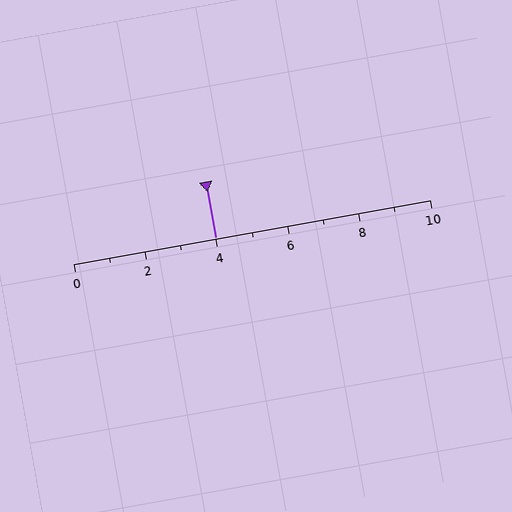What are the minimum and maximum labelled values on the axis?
The axis runs from 0 to 10.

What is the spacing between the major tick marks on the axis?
The major ticks are spaced 2 apart.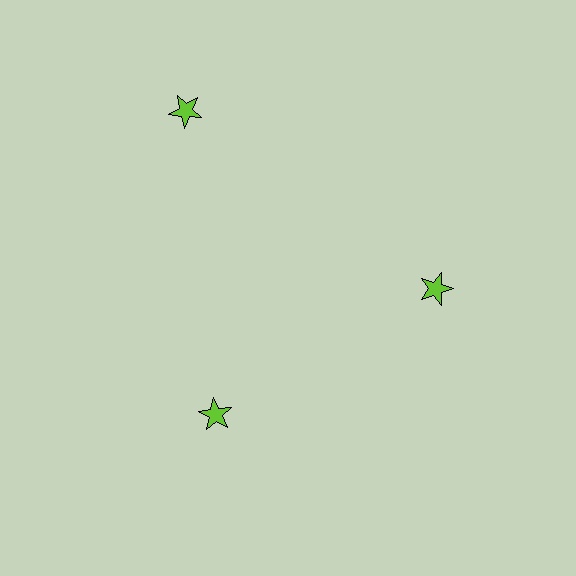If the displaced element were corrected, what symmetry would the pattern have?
It would have 3-fold rotational symmetry — the pattern would map onto itself every 120 degrees.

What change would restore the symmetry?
The symmetry would be restored by moving it inward, back onto the ring so that all 3 stars sit at equal angles and equal distance from the center.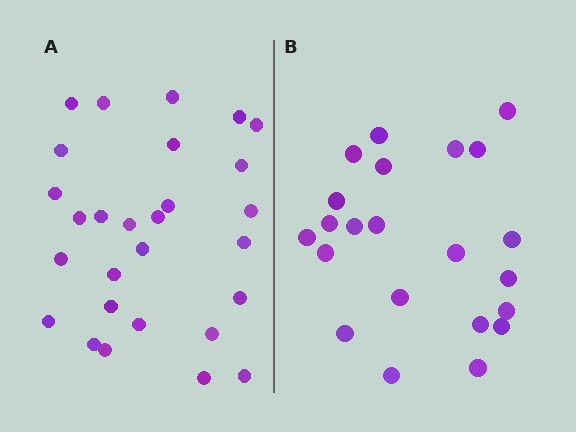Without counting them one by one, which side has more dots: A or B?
Region A (the left region) has more dots.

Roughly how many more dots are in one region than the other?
Region A has about 6 more dots than region B.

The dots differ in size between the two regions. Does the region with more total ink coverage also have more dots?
No. Region B has more total ink coverage because its dots are larger, but region A actually contains more individual dots. Total area can be misleading — the number of items is what matters here.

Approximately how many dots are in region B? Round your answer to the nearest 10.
About 20 dots. (The exact count is 22, which rounds to 20.)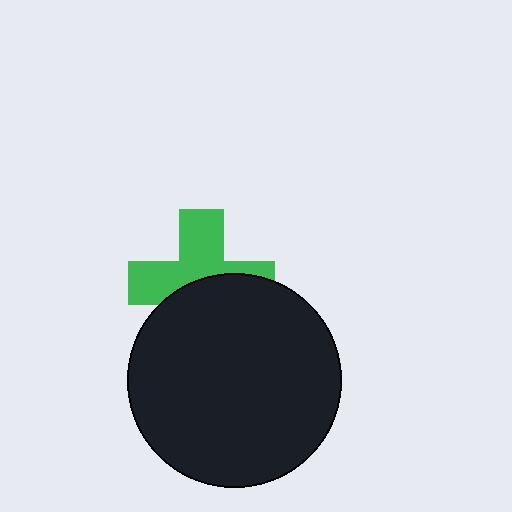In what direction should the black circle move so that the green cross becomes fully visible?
The black circle should move down. That is the shortest direction to clear the overlap and leave the green cross fully visible.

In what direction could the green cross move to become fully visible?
The green cross could move up. That would shift it out from behind the black circle entirely.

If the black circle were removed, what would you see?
You would see the complete green cross.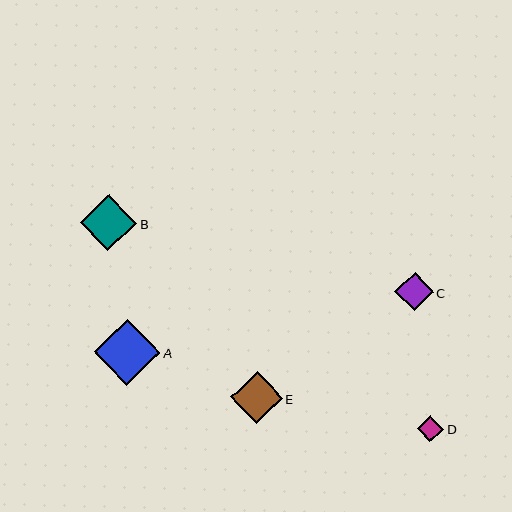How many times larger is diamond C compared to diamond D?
Diamond C is approximately 1.5 times the size of diamond D.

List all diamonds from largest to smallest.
From largest to smallest: A, B, E, C, D.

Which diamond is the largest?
Diamond A is the largest with a size of approximately 66 pixels.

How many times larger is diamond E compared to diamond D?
Diamond E is approximately 2.0 times the size of diamond D.